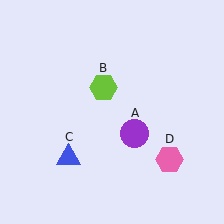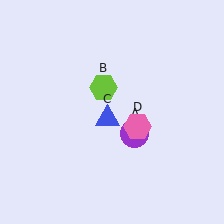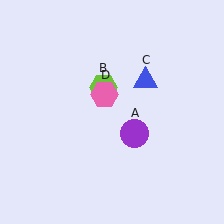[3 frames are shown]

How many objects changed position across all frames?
2 objects changed position: blue triangle (object C), pink hexagon (object D).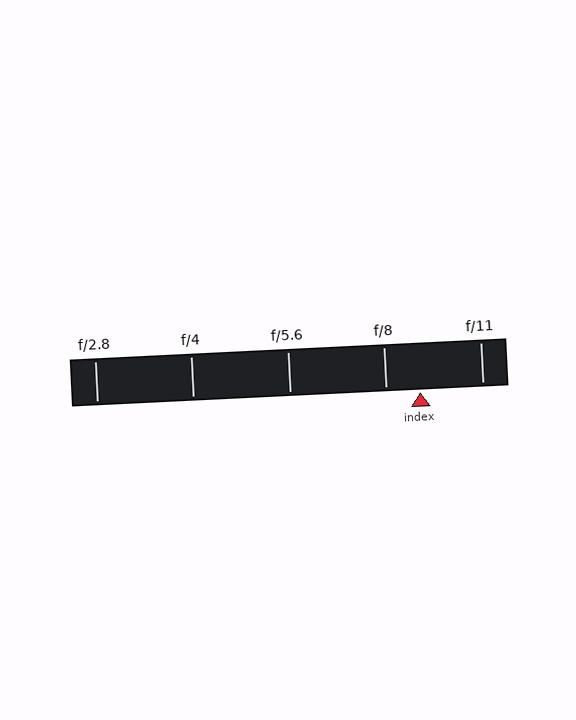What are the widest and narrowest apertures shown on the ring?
The widest aperture shown is f/2.8 and the narrowest is f/11.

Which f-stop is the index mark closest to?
The index mark is closest to f/8.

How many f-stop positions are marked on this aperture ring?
There are 5 f-stop positions marked.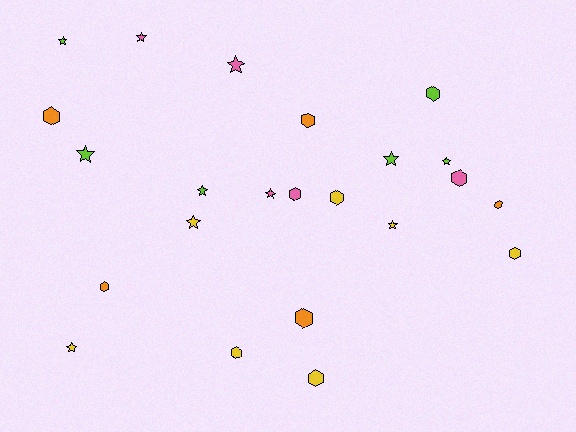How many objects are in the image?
There are 23 objects.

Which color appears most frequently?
Yellow, with 7 objects.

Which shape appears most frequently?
Hexagon, with 12 objects.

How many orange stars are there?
There are no orange stars.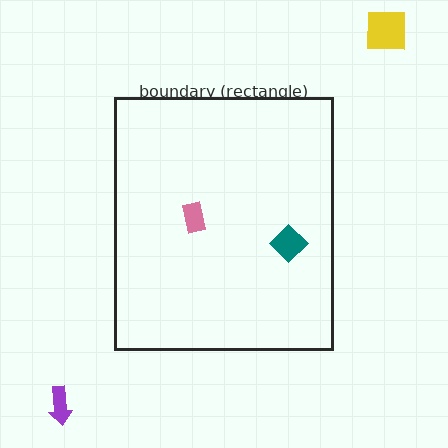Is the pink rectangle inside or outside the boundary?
Inside.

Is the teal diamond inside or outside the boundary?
Inside.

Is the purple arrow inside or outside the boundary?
Outside.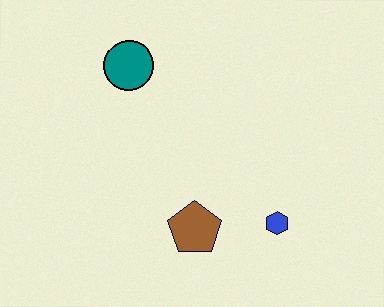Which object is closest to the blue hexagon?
The brown pentagon is closest to the blue hexagon.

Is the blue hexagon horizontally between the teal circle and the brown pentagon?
No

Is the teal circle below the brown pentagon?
No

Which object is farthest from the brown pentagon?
The teal circle is farthest from the brown pentagon.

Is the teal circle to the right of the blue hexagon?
No